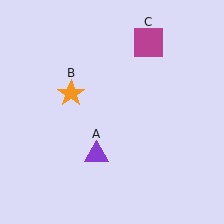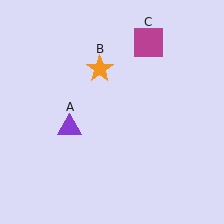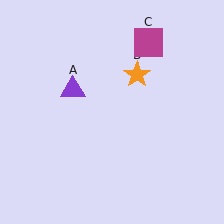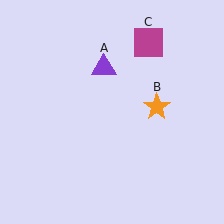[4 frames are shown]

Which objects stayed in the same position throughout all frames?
Magenta square (object C) remained stationary.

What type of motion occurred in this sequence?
The purple triangle (object A), orange star (object B) rotated clockwise around the center of the scene.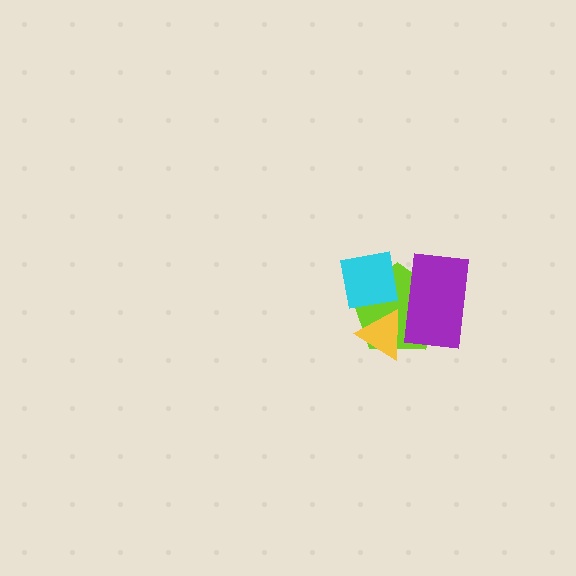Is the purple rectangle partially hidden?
No, no other shape covers it.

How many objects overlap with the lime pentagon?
3 objects overlap with the lime pentagon.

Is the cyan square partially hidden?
Yes, it is partially covered by another shape.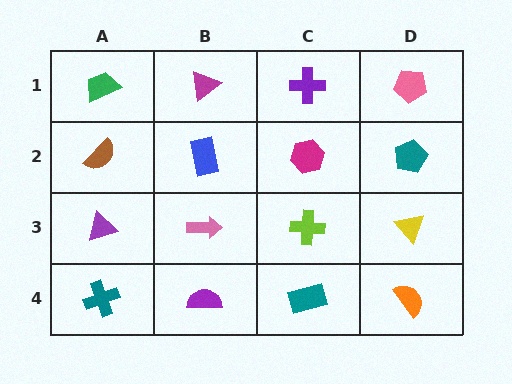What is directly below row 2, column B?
A pink arrow.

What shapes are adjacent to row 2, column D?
A pink pentagon (row 1, column D), a yellow triangle (row 3, column D), a magenta hexagon (row 2, column C).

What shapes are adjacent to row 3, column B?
A blue rectangle (row 2, column B), a purple semicircle (row 4, column B), a purple triangle (row 3, column A), a lime cross (row 3, column C).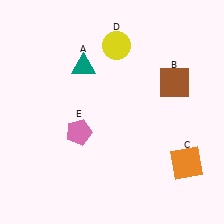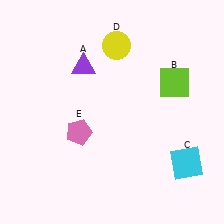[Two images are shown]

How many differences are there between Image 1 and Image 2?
There are 3 differences between the two images.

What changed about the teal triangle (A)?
In Image 1, A is teal. In Image 2, it changed to purple.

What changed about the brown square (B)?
In Image 1, B is brown. In Image 2, it changed to lime.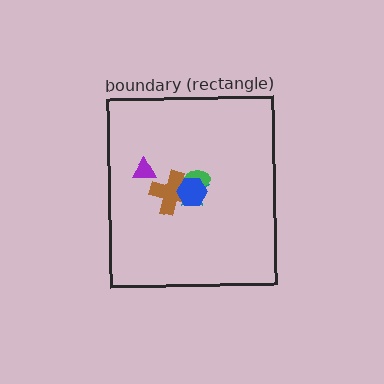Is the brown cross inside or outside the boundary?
Inside.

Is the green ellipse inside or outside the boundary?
Inside.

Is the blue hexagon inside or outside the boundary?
Inside.